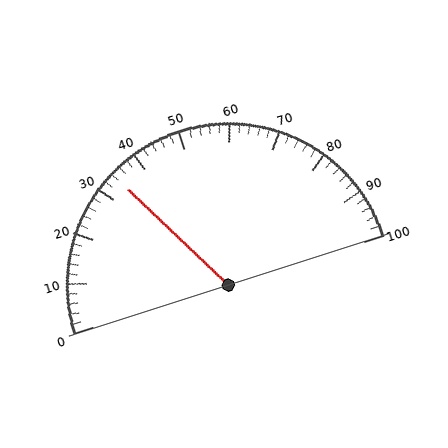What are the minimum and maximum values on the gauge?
The gauge ranges from 0 to 100.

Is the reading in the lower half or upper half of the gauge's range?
The reading is in the lower half of the range (0 to 100).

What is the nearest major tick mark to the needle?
The nearest major tick mark is 30.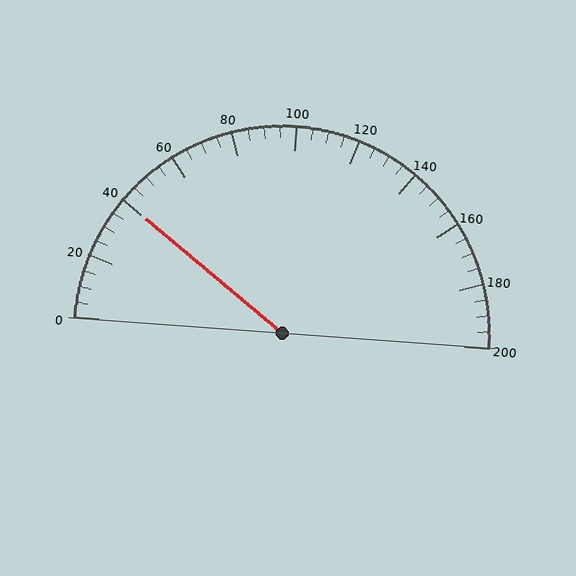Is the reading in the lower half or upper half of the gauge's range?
The reading is in the lower half of the range (0 to 200).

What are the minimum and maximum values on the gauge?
The gauge ranges from 0 to 200.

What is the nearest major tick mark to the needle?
The nearest major tick mark is 40.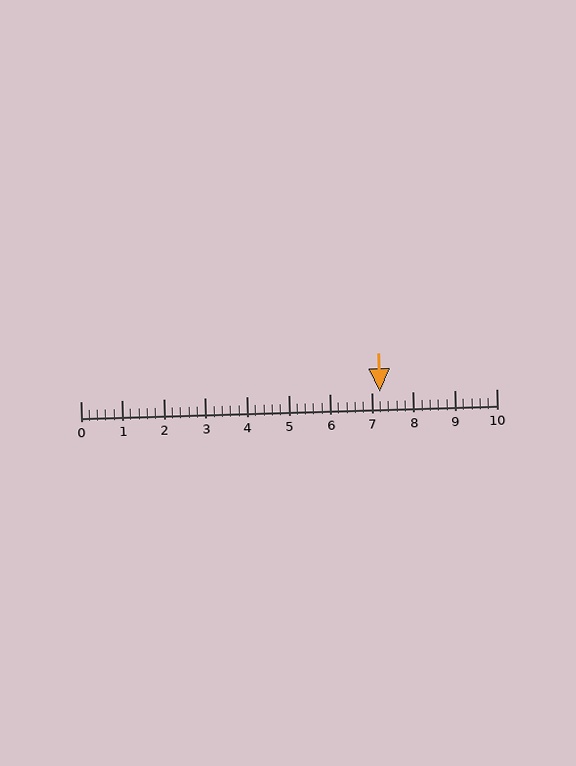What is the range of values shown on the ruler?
The ruler shows values from 0 to 10.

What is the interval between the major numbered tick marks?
The major tick marks are spaced 1 units apart.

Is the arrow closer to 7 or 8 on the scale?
The arrow is closer to 7.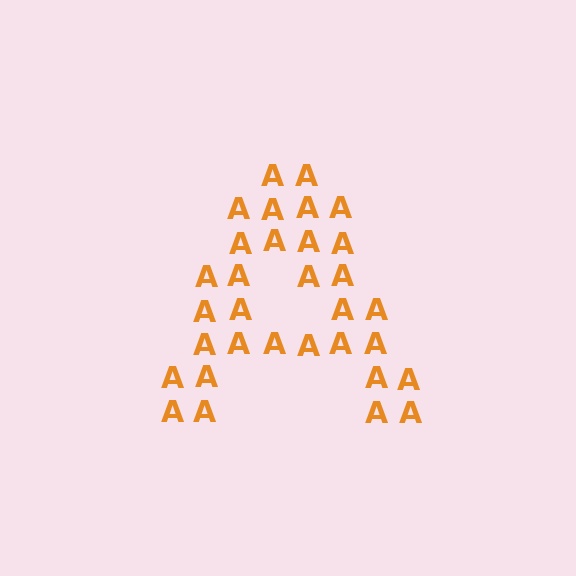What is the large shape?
The large shape is the letter A.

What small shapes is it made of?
It is made of small letter A's.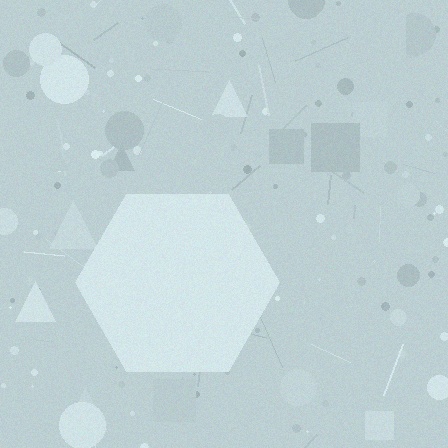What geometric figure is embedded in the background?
A hexagon is embedded in the background.